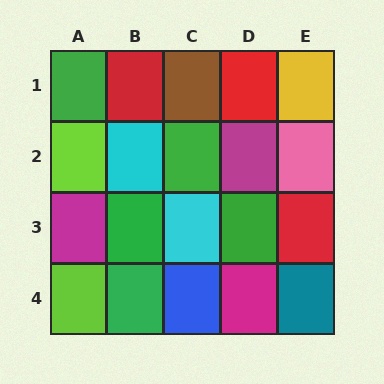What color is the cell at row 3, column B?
Green.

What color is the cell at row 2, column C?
Green.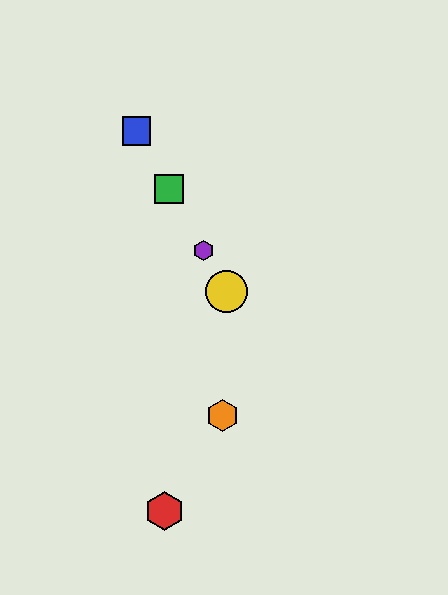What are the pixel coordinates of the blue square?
The blue square is at (137, 131).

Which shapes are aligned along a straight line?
The blue square, the green square, the yellow circle, the purple hexagon are aligned along a straight line.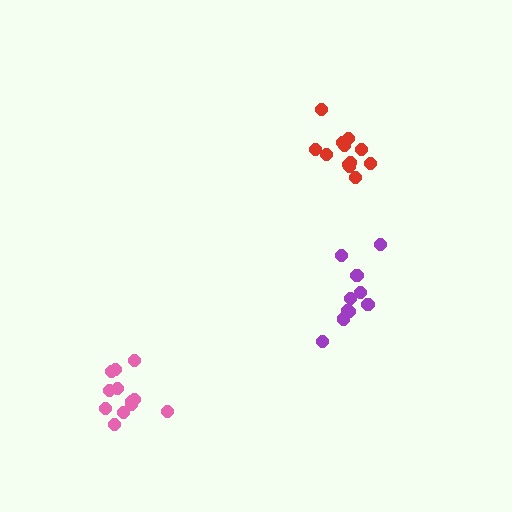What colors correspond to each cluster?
The clusters are colored: purple, pink, red.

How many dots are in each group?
Group 1: 10 dots, Group 2: 12 dots, Group 3: 12 dots (34 total).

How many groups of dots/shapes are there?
There are 3 groups.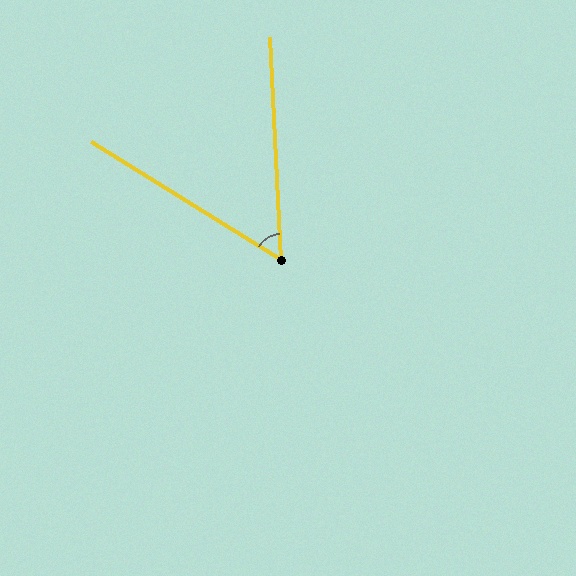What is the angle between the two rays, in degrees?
Approximately 55 degrees.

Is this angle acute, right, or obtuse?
It is acute.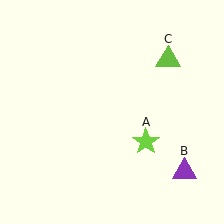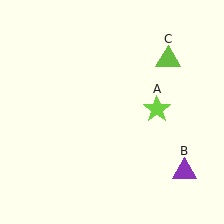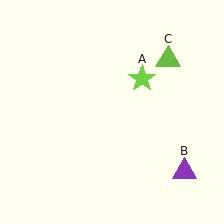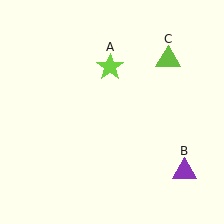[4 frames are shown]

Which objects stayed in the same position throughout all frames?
Purple triangle (object B) and lime triangle (object C) remained stationary.